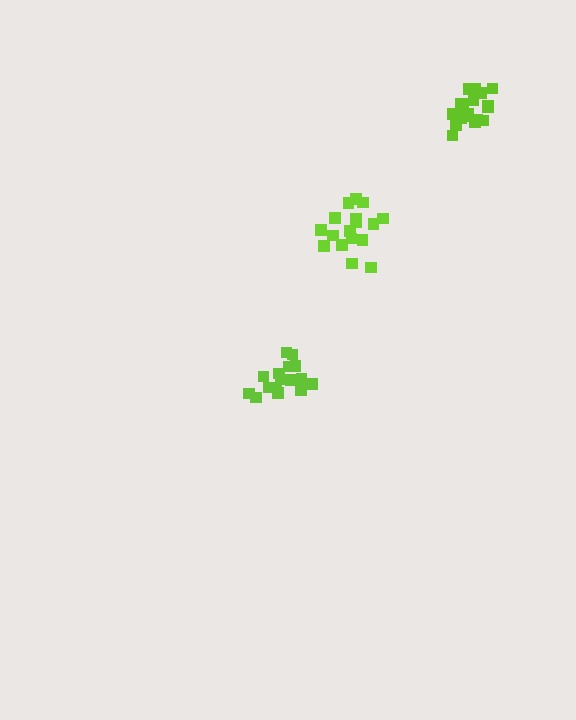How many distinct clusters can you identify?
There are 3 distinct clusters.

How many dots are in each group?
Group 1: 20 dots, Group 2: 16 dots, Group 3: 17 dots (53 total).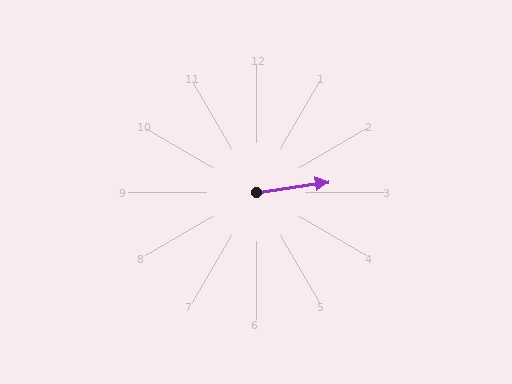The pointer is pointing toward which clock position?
Roughly 3 o'clock.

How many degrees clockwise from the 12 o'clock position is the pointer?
Approximately 82 degrees.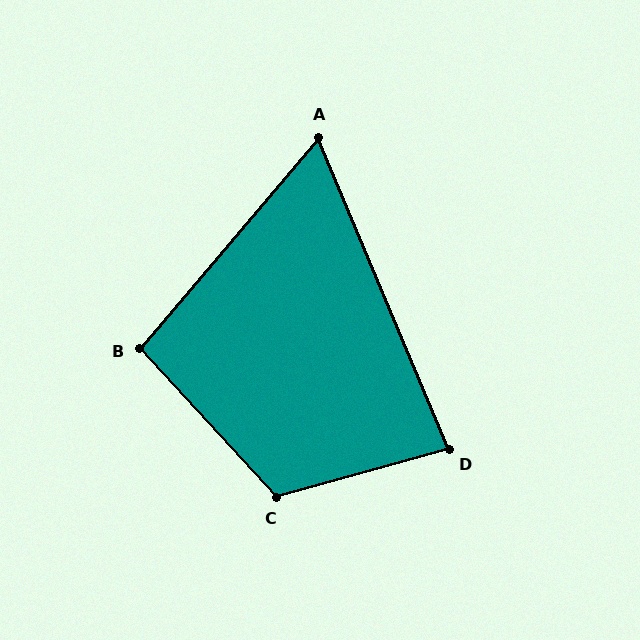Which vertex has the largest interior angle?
C, at approximately 117 degrees.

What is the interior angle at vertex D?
Approximately 83 degrees (acute).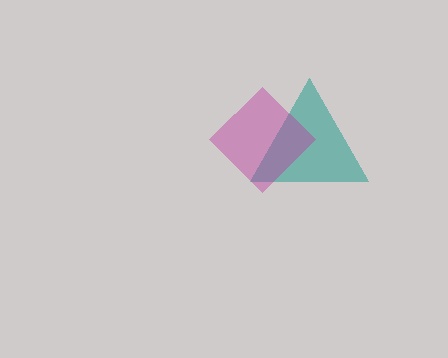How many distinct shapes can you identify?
There are 2 distinct shapes: a teal triangle, a magenta diamond.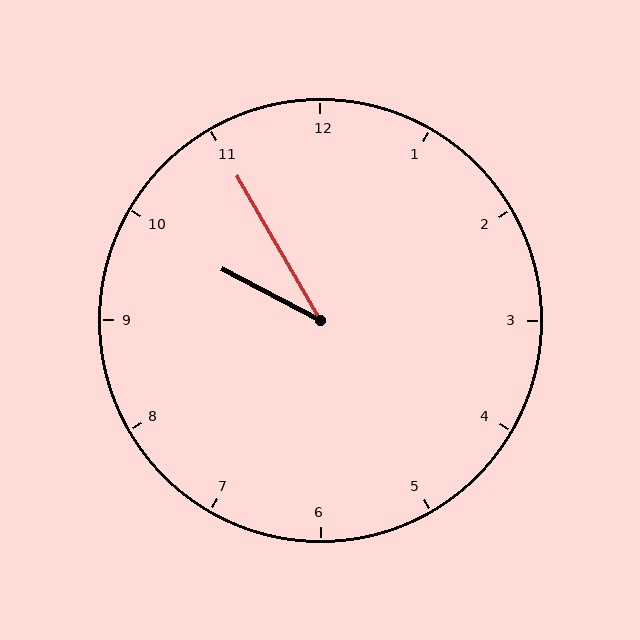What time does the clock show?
9:55.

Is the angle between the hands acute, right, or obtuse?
It is acute.